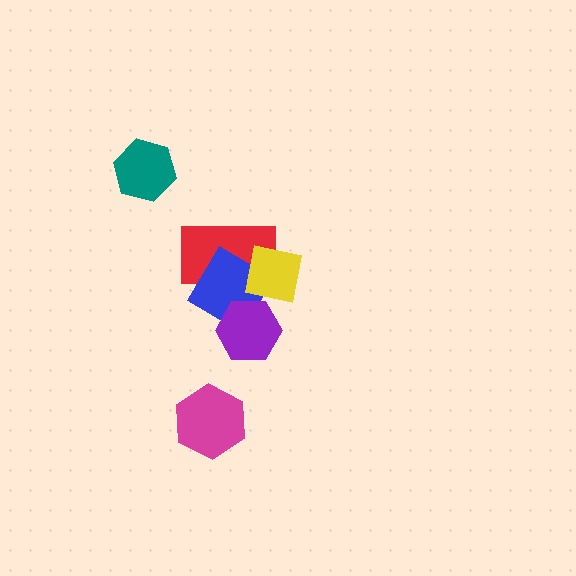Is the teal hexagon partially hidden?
No, no other shape covers it.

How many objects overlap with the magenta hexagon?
0 objects overlap with the magenta hexagon.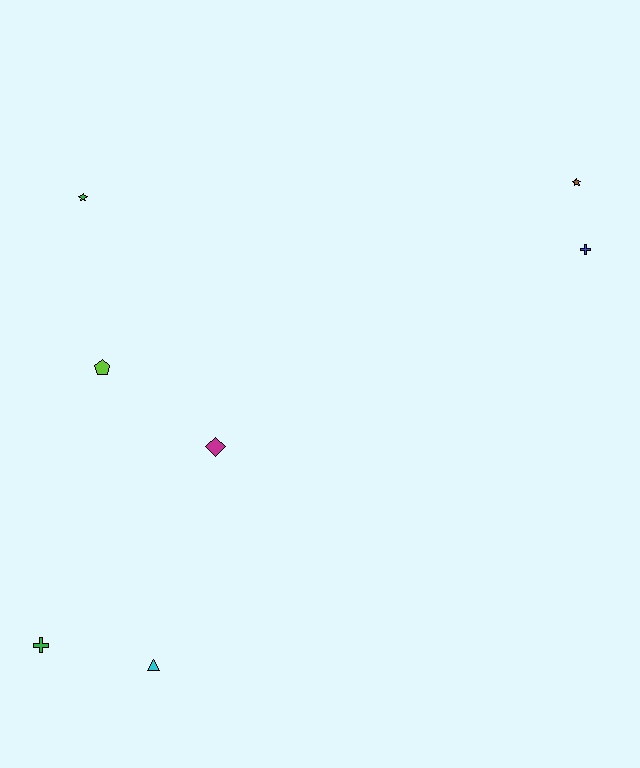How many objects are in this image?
There are 7 objects.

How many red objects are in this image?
There are no red objects.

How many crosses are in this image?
There are 2 crosses.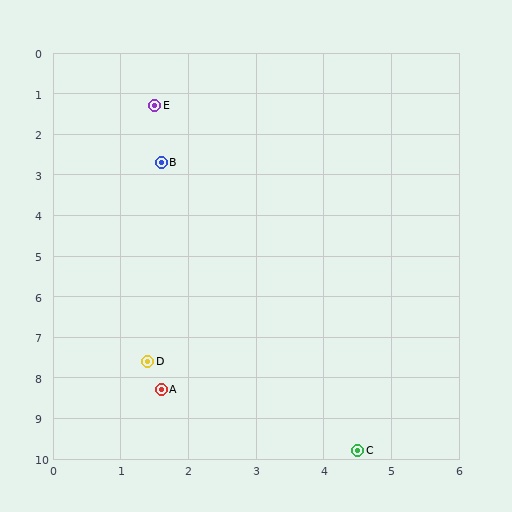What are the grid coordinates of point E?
Point E is at approximately (1.5, 1.3).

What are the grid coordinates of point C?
Point C is at approximately (4.5, 9.8).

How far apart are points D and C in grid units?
Points D and C are about 3.8 grid units apart.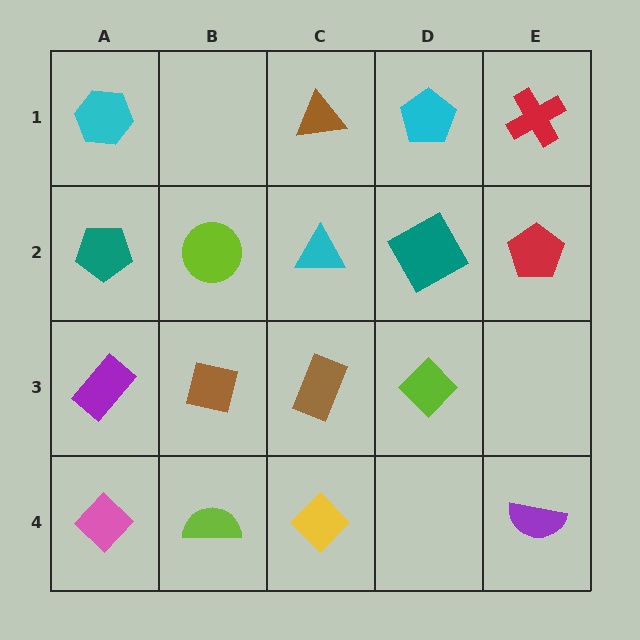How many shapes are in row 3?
4 shapes.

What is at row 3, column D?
A lime diamond.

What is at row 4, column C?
A yellow diamond.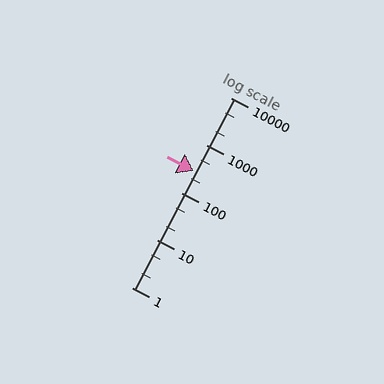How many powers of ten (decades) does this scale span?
The scale spans 4 decades, from 1 to 10000.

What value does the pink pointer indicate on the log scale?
The pointer indicates approximately 290.